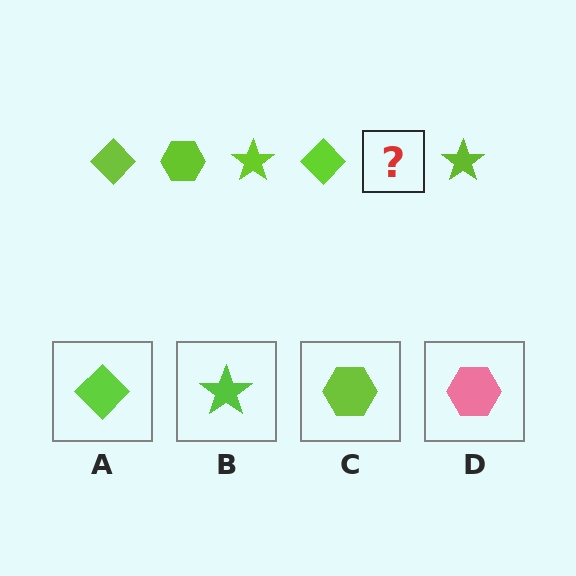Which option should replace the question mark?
Option C.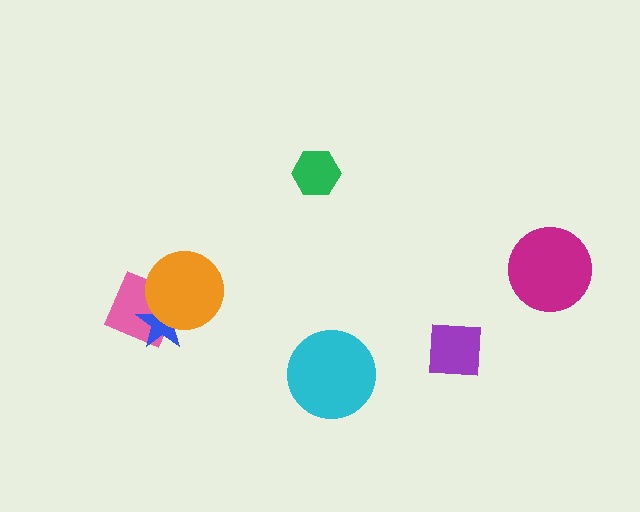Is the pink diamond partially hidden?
Yes, it is partially covered by another shape.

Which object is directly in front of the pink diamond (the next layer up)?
The blue star is directly in front of the pink diamond.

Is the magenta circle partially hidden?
No, no other shape covers it.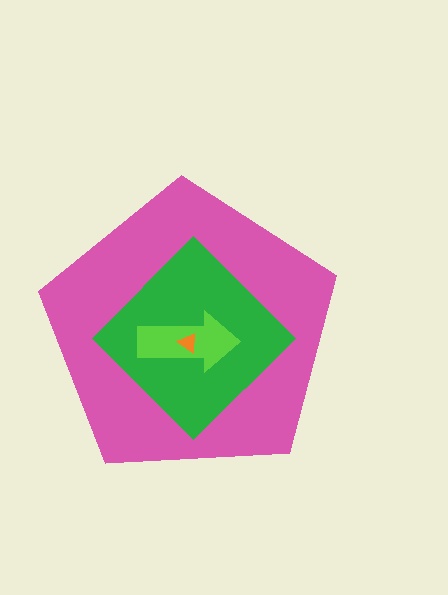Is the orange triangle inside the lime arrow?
Yes.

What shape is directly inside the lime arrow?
The orange triangle.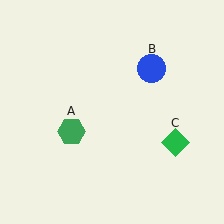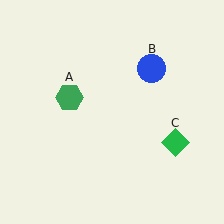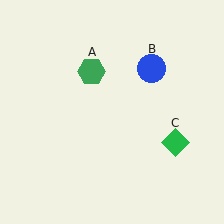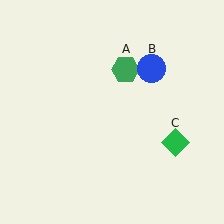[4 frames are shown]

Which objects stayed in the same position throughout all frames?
Blue circle (object B) and green diamond (object C) remained stationary.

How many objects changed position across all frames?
1 object changed position: green hexagon (object A).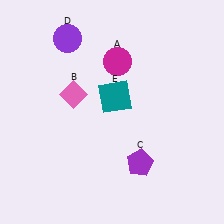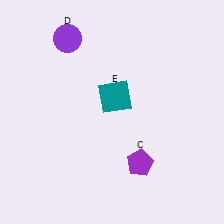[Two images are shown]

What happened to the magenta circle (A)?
The magenta circle (A) was removed in Image 2. It was in the top-right area of Image 1.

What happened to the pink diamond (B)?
The pink diamond (B) was removed in Image 2. It was in the top-left area of Image 1.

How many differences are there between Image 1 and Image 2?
There are 2 differences between the two images.